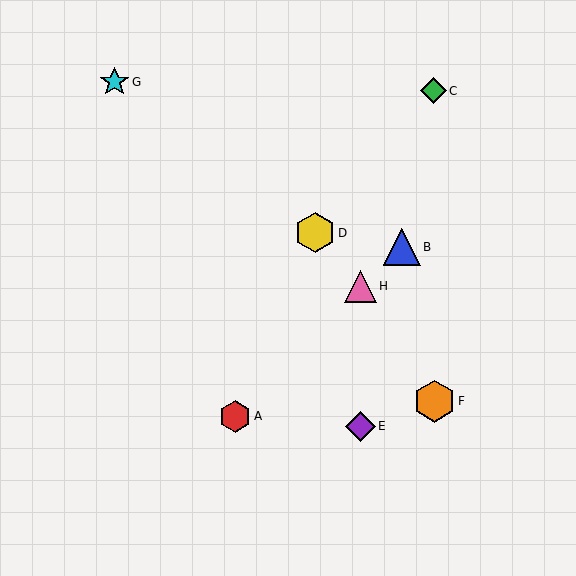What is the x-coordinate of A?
Object A is at x≈235.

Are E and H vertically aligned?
Yes, both are at x≈360.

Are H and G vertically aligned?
No, H is at x≈360 and G is at x≈114.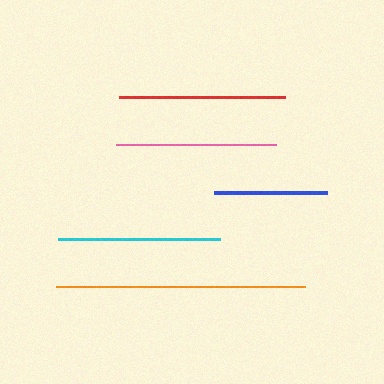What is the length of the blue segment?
The blue segment is approximately 113 pixels long.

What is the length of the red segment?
The red segment is approximately 166 pixels long.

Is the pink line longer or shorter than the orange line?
The orange line is longer than the pink line.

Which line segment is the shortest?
The blue line is the shortest at approximately 113 pixels.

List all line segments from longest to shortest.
From longest to shortest: orange, red, cyan, pink, blue.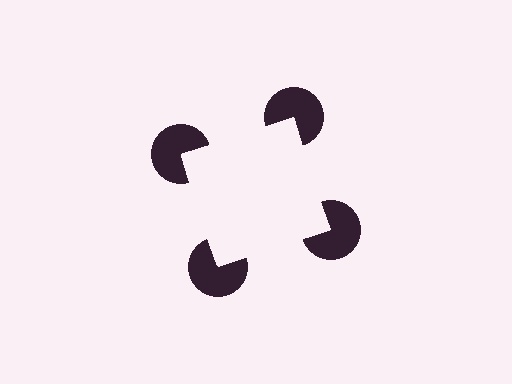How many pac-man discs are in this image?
There are 4 — one at each vertex of the illusory square.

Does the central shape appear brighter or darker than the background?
It typically appears slightly brighter than the background, even though no actual brightness change is drawn.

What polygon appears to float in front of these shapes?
An illusory square — its edges are inferred from the aligned wedge cuts in the pac-man discs, not physically drawn.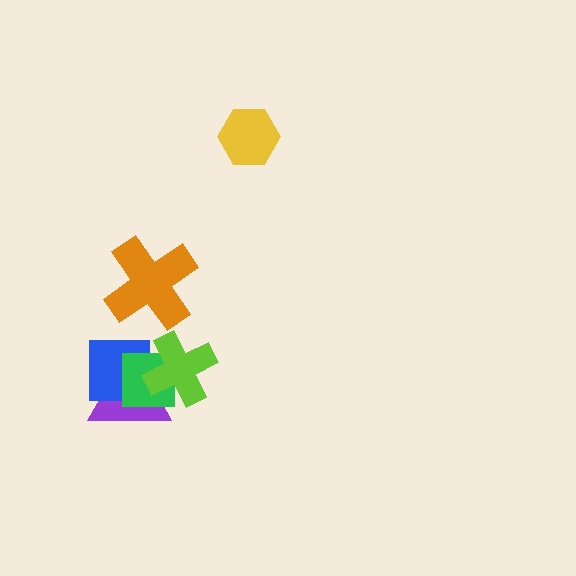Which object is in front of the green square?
The lime cross is in front of the green square.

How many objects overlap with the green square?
3 objects overlap with the green square.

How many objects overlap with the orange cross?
0 objects overlap with the orange cross.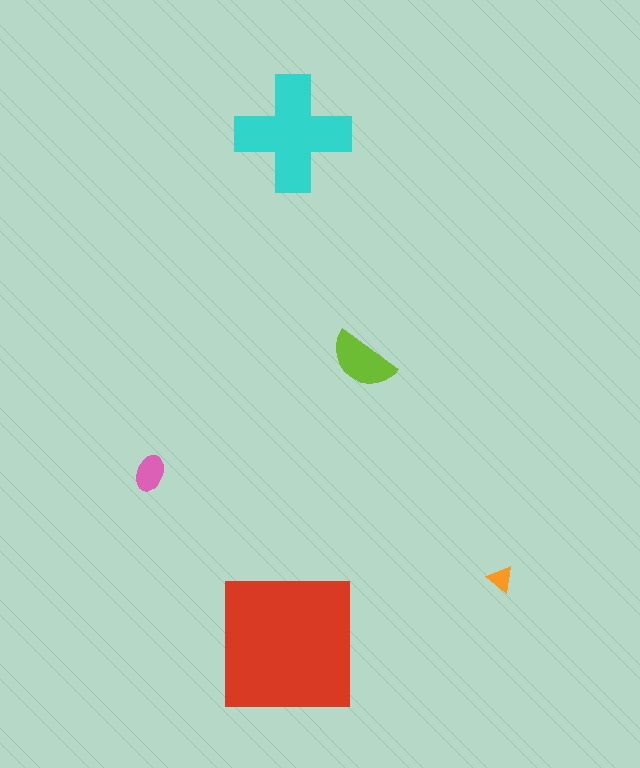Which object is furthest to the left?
The pink ellipse is leftmost.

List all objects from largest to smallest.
The red square, the cyan cross, the lime semicircle, the pink ellipse, the orange triangle.